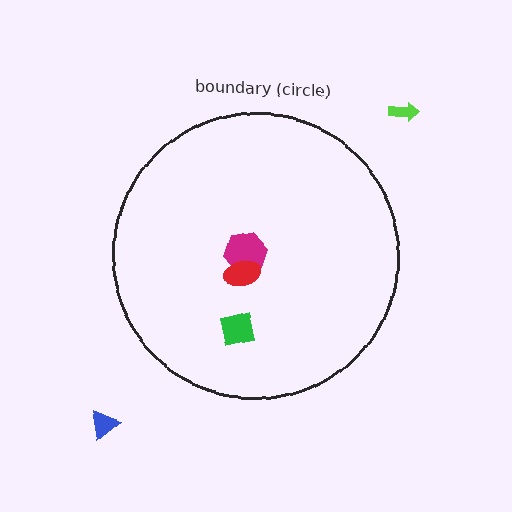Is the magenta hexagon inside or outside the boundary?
Inside.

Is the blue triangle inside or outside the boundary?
Outside.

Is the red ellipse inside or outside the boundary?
Inside.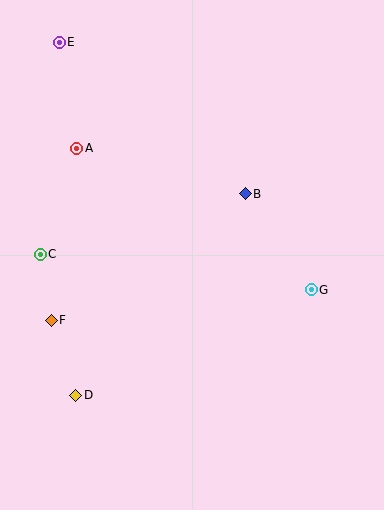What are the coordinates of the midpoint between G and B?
The midpoint between G and B is at (278, 242).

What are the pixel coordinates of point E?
Point E is at (59, 42).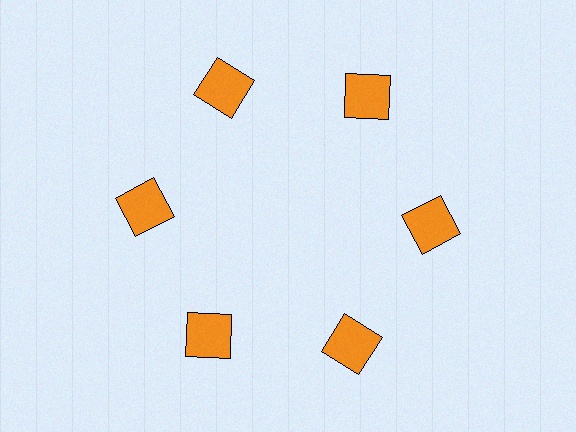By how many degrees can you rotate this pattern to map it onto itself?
The pattern maps onto itself every 60 degrees of rotation.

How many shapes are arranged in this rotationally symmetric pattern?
There are 6 shapes, arranged in 6 groups of 1.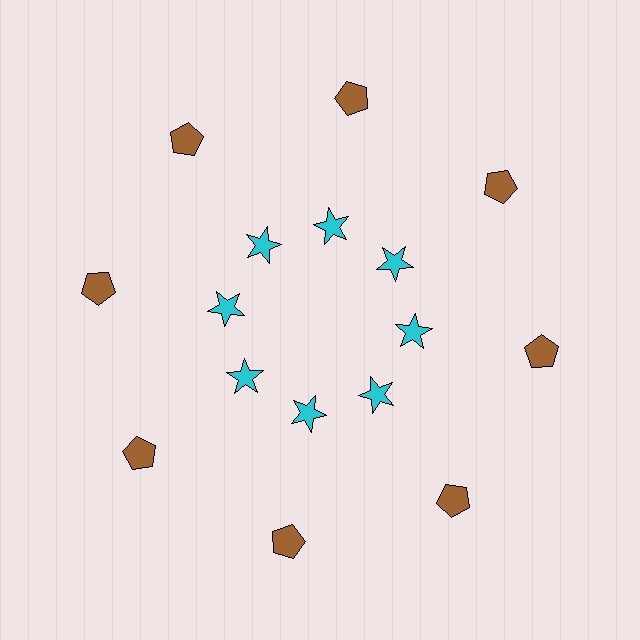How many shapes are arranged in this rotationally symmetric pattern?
There are 16 shapes, arranged in 8 groups of 2.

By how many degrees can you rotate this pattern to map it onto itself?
The pattern maps onto itself every 45 degrees of rotation.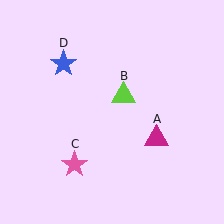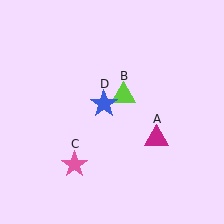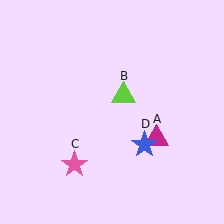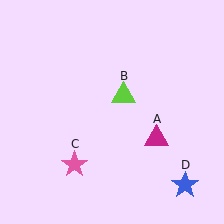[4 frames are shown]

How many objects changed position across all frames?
1 object changed position: blue star (object D).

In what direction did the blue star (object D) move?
The blue star (object D) moved down and to the right.